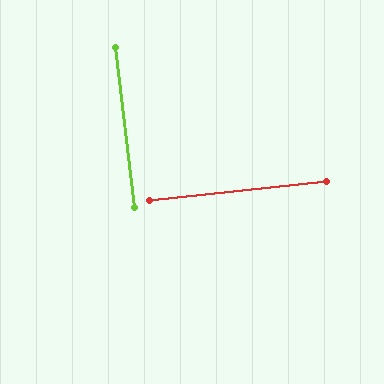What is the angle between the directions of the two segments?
Approximately 89 degrees.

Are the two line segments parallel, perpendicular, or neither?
Perpendicular — they meet at approximately 89°.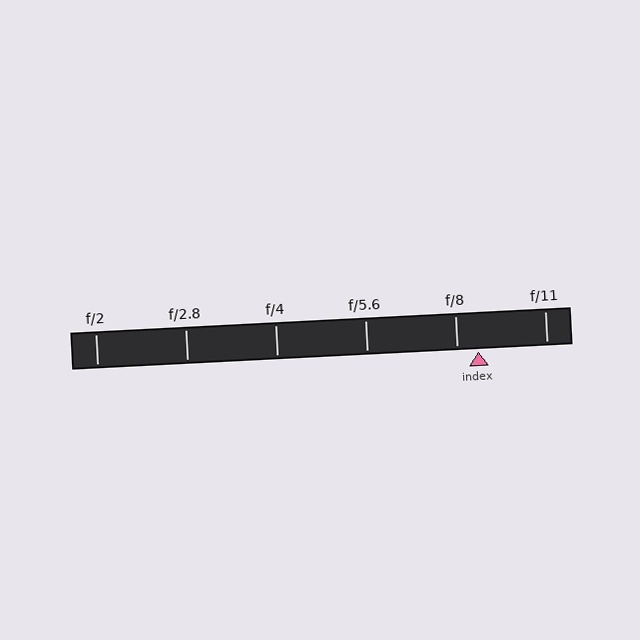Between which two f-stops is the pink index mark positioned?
The index mark is between f/8 and f/11.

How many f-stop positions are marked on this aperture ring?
There are 6 f-stop positions marked.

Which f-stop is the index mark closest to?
The index mark is closest to f/8.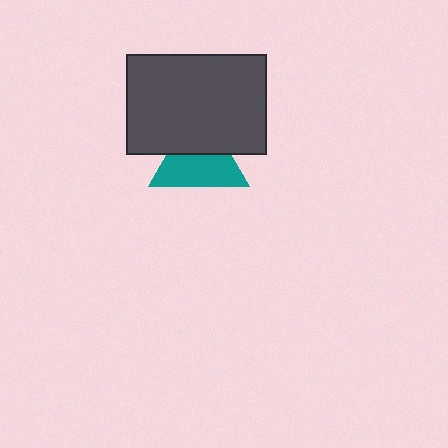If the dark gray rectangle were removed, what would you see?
You would see the complete teal triangle.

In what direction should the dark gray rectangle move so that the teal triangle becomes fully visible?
The dark gray rectangle should move up. That is the shortest direction to clear the overlap and leave the teal triangle fully visible.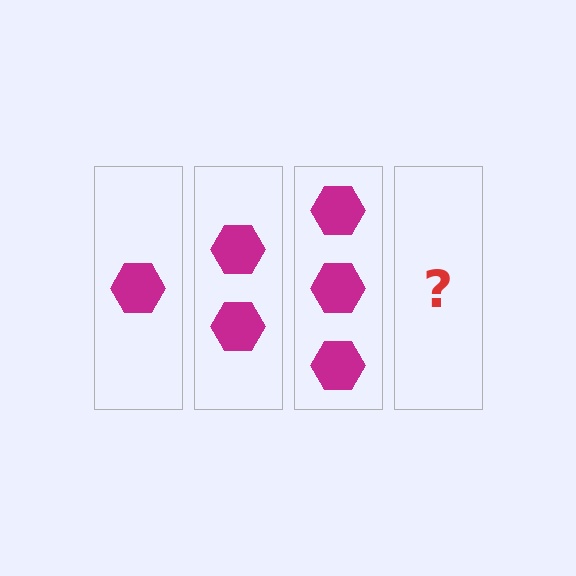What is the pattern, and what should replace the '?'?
The pattern is that each step adds one more hexagon. The '?' should be 4 hexagons.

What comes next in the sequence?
The next element should be 4 hexagons.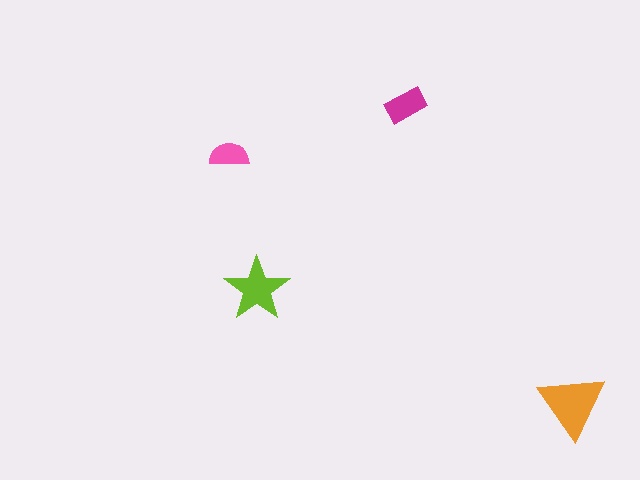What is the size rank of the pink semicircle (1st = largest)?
4th.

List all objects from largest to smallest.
The orange triangle, the lime star, the magenta rectangle, the pink semicircle.